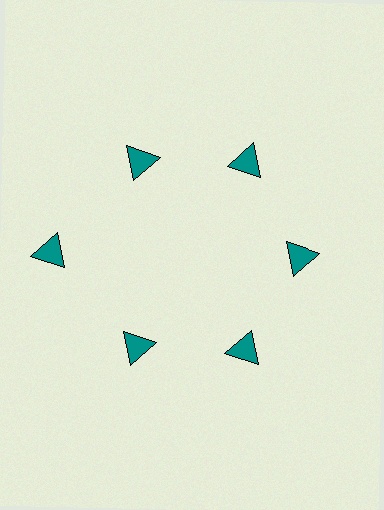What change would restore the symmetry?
The symmetry would be restored by moving it inward, back onto the ring so that all 6 triangles sit at equal angles and equal distance from the center.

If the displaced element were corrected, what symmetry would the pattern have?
It would have 6-fold rotational symmetry — the pattern would map onto itself every 60 degrees.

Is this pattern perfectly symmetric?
No. The 6 teal triangles are arranged in a ring, but one element near the 9 o'clock position is pushed outward from the center, breaking the 6-fold rotational symmetry.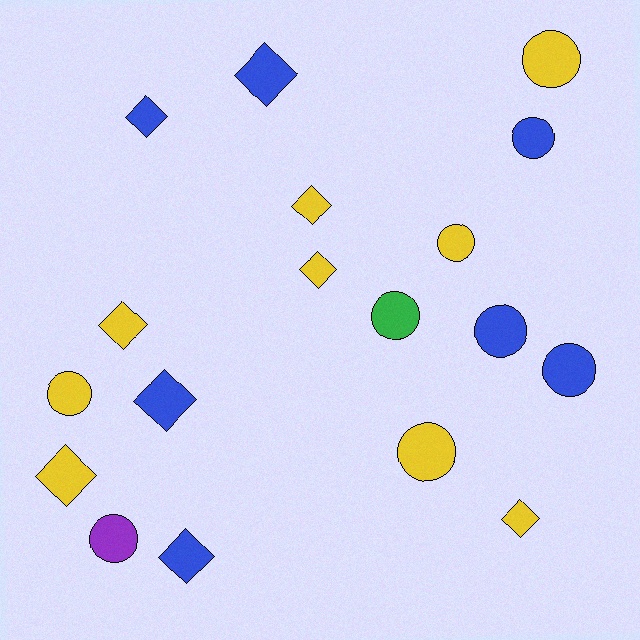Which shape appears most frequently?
Diamond, with 9 objects.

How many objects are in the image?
There are 18 objects.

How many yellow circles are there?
There are 4 yellow circles.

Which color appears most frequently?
Yellow, with 9 objects.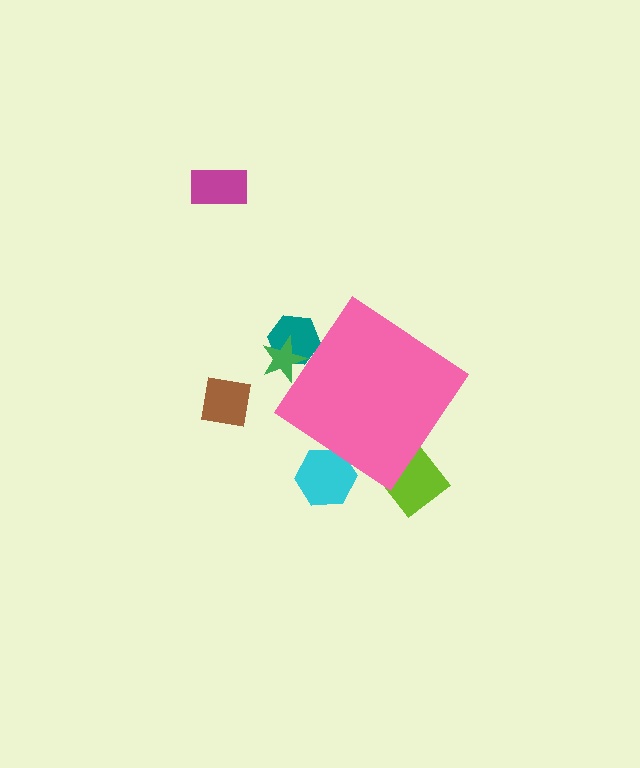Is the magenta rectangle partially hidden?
No, the magenta rectangle is fully visible.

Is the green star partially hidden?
Yes, the green star is partially hidden behind the pink diamond.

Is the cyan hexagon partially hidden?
Yes, the cyan hexagon is partially hidden behind the pink diamond.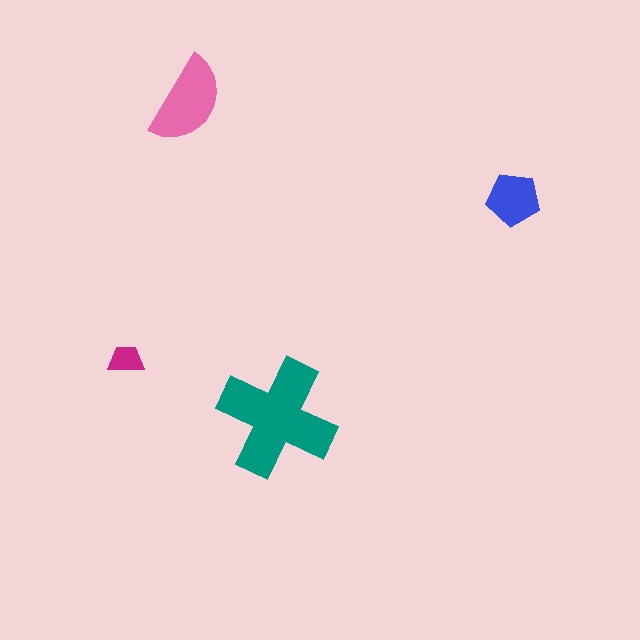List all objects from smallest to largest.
The magenta trapezoid, the blue pentagon, the pink semicircle, the teal cross.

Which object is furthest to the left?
The magenta trapezoid is leftmost.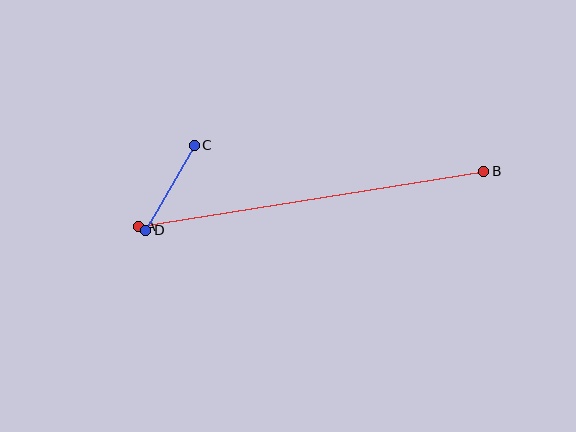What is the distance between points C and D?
The distance is approximately 98 pixels.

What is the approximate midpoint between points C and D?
The midpoint is at approximately (170, 188) pixels.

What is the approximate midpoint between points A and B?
The midpoint is at approximately (311, 199) pixels.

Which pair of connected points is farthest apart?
Points A and B are farthest apart.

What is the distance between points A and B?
The distance is approximately 350 pixels.